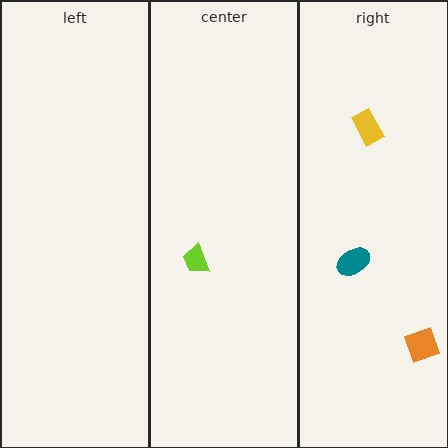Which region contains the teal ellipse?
The right region.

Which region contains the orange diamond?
The right region.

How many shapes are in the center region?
1.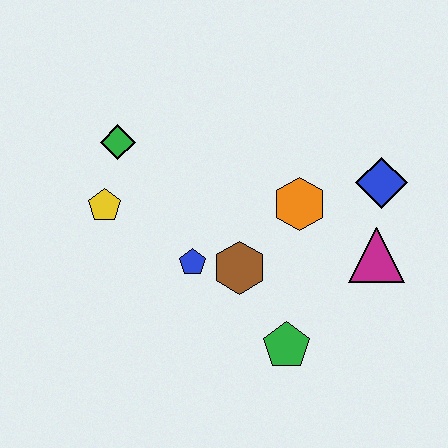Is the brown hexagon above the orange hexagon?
No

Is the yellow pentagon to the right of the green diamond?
No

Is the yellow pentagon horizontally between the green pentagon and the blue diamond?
No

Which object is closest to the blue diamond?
The magenta triangle is closest to the blue diamond.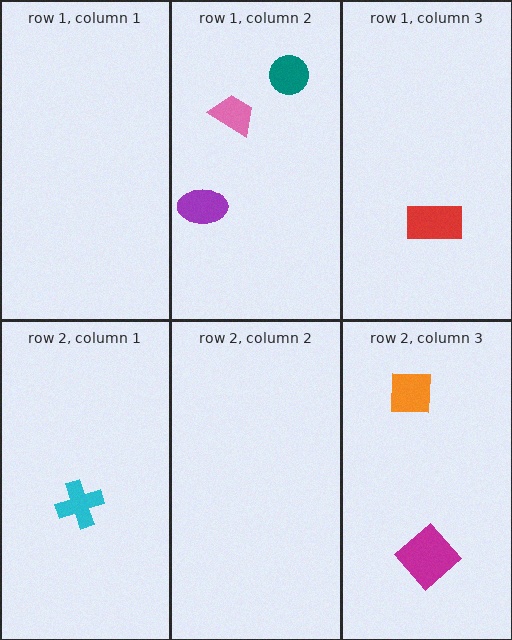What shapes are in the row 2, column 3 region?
The magenta diamond, the orange square.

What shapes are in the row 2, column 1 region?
The cyan cross.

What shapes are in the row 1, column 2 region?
The pink trapezoid, the teal circle, the purple ellipse.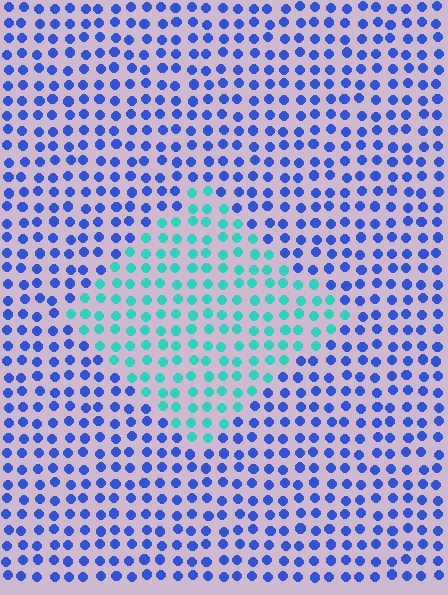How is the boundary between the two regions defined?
The boundary is defined purely by a slight shift in hue (about 55 degrees). Spacing, size, and orientation are identical on both sides.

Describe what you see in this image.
The image is filled with small blue elements in a uniform arrangement. A diamond-shaped region is visible where the elements are tinted to a slightly different hue, forming a subtle color boundary.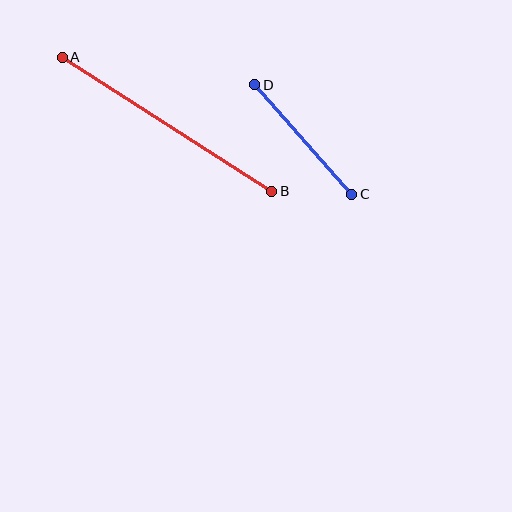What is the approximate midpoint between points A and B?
The midpoint is at approximately (167, 124) pixels.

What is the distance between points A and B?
The distance is approximately 249 pixels.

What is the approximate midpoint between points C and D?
The midpoint is at approximately (303, 139) pixels.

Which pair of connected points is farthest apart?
Points A and B are farthest apart.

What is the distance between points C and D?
The distance is approximately 147 pixels.